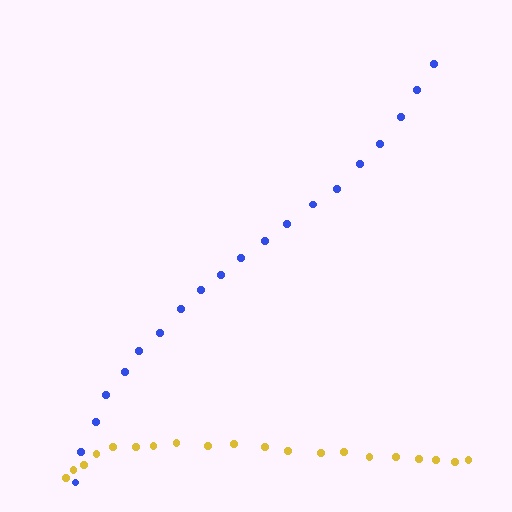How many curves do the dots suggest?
There are 2 distinct paths.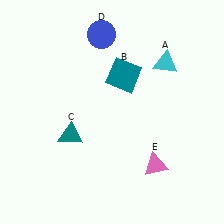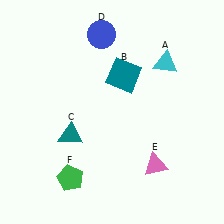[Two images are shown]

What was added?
A green pentagon (F) was added in Image 2.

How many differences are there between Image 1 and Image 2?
There is 1 difference between the two images.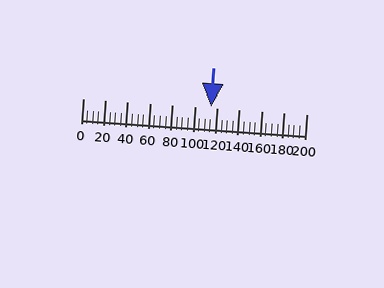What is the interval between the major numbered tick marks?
The major tick marks are spaced 20 units apart.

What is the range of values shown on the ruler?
The ruler shows values from 0 to 200.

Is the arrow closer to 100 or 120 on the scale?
The arrow is closer to 120.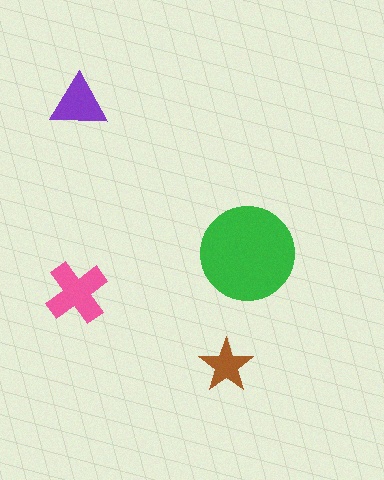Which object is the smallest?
The brown star.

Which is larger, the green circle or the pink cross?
The green circle.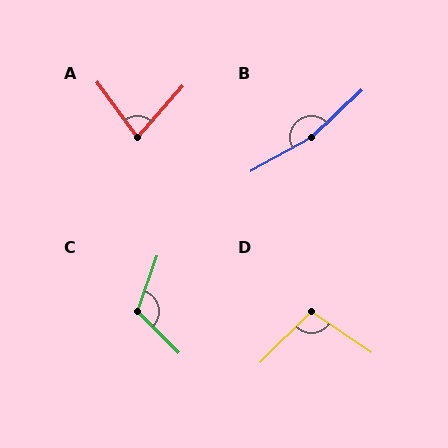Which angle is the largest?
B, at approximately 166 degrees.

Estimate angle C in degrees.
Approximately 116 degrees.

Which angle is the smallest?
A, at approximately 77 degrees.